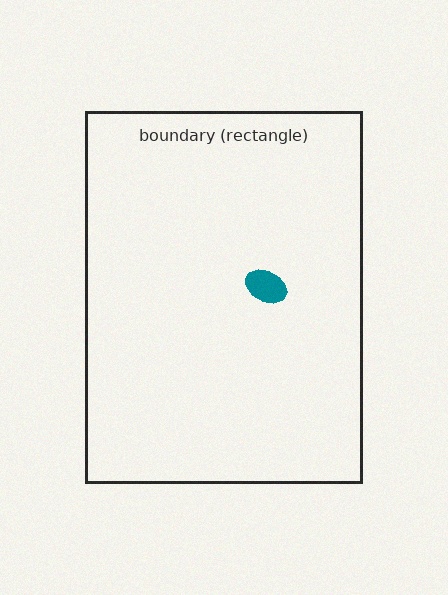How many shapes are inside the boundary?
1 inside, 0 outside.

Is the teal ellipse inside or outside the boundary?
Inside.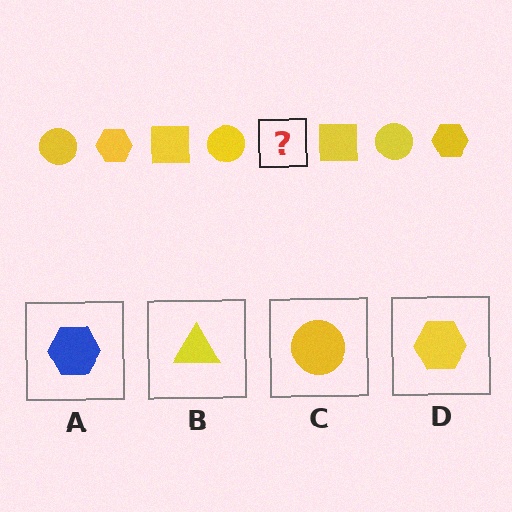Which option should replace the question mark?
Option D.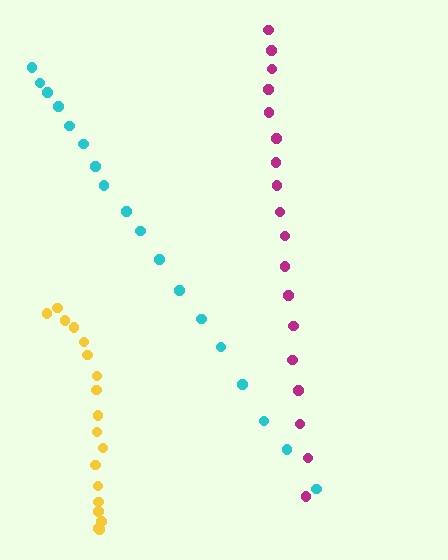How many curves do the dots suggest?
There are 3 distinct paths.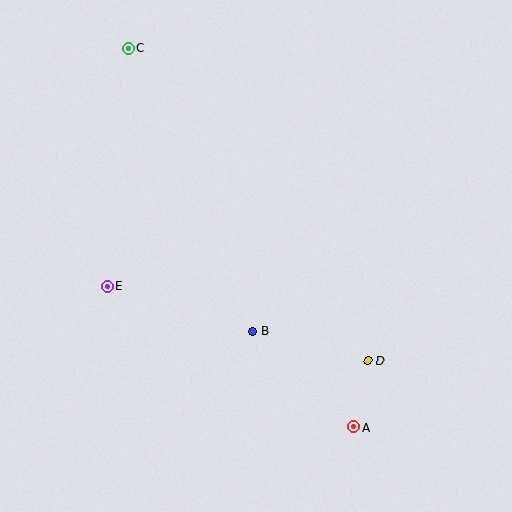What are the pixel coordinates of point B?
Point B is at (252, 331).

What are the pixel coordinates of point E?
Point E is at (107, 286).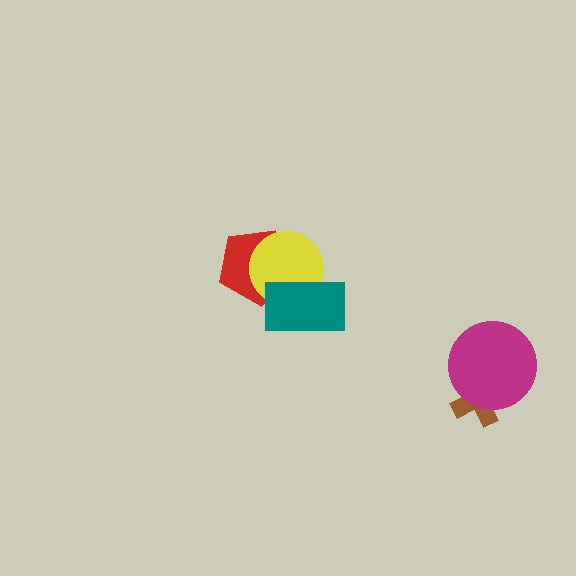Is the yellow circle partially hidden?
Yes, it is partially covered by another shape.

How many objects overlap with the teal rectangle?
2 objects overlap with the teal rectangle.